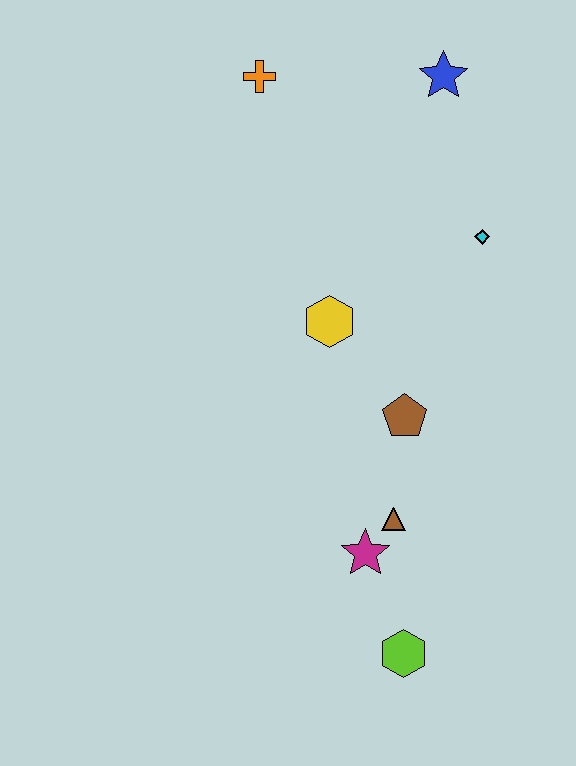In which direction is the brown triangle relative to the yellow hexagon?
The brown triangle is below the yellow hexagon.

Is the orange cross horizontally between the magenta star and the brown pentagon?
No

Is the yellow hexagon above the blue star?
No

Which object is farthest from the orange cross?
The lime hexagon is farthest from the orange cross.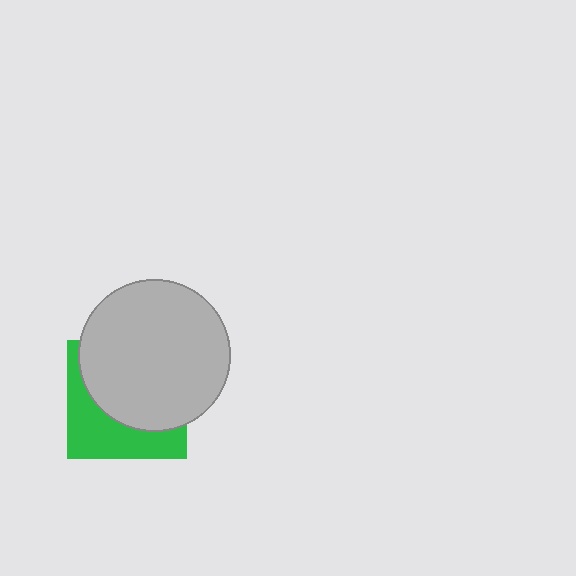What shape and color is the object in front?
The object in front is a light gray circle.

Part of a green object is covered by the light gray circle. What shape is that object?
It is a square.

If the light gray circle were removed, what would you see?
You would see the complete green square.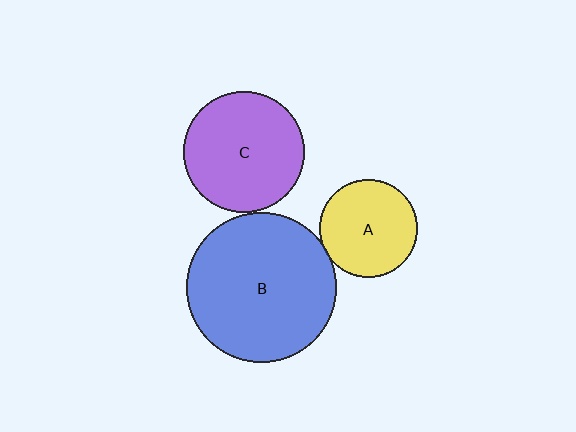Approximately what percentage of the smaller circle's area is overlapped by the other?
Approximately 5%.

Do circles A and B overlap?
Yes.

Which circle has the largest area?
Circle B (blue).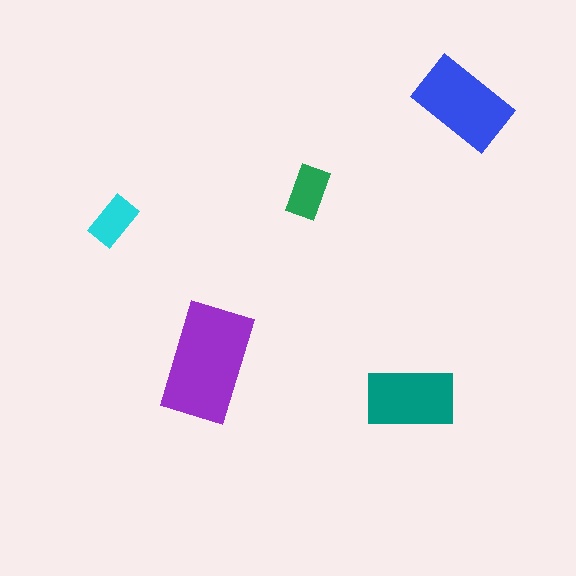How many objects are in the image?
There are 5 objects in the image.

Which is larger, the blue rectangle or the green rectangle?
The blue one.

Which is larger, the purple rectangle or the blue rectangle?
The purple one.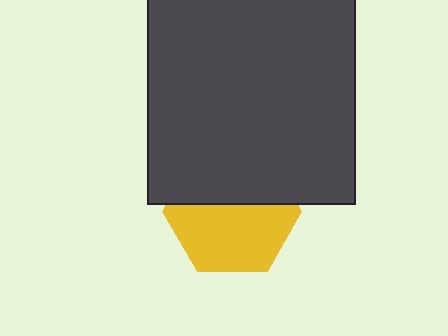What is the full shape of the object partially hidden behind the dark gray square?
The partially hidden object is a yellow hexagon.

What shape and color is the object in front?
The object in front is a dark gray square.